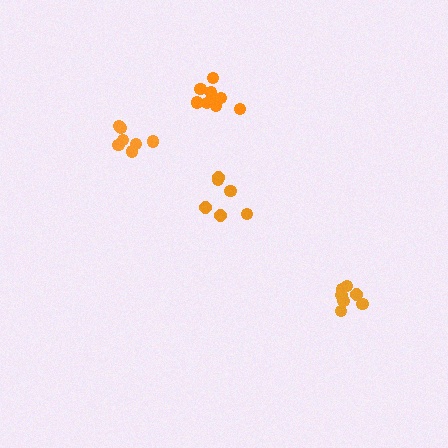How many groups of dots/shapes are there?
There are 4 groups.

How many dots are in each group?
Group 1: 7 dots, Group 2: 9 dots, Group 3: 6 dots, Group 4: 7 dots (29 total).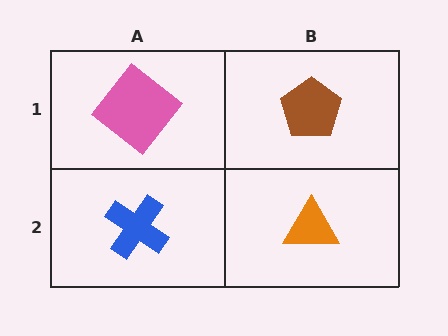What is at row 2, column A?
A blue cross.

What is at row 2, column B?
An orange triangle.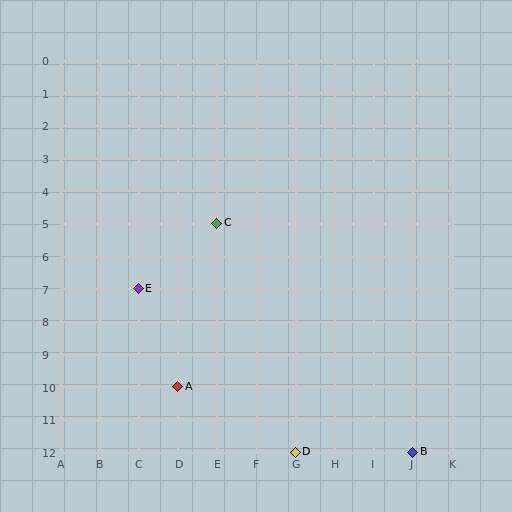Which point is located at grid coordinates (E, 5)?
Point C is at (E, 5).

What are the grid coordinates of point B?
Point B is at grid coordinates (J, 12).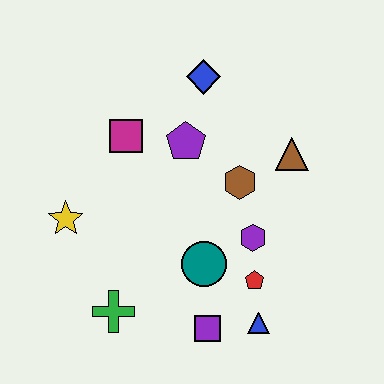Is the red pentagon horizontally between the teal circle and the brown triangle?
Yes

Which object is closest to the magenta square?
The purple pentagon is closest to the magenta square.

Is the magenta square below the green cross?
No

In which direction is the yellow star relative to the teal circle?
The yellow star is to the left of the teal circle.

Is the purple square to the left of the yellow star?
No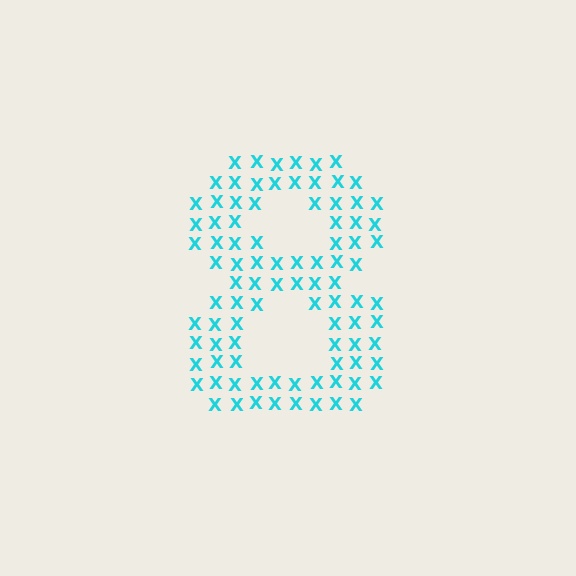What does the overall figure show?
The overall figure shows the digit 8.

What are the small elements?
The small elements are letter X's.